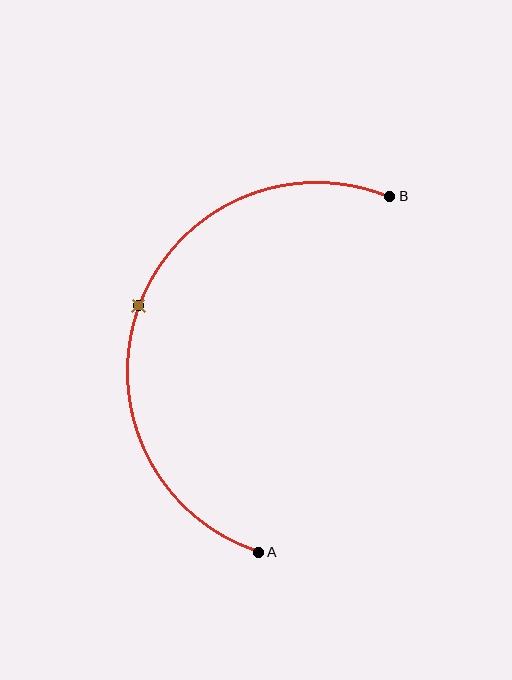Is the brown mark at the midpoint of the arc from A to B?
Yes. The brown mark lies on the arc at equal arc-length from both A and B — it is the arc midpoint.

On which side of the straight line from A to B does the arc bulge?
The arc bulges to the left of the straight line connecting A and B.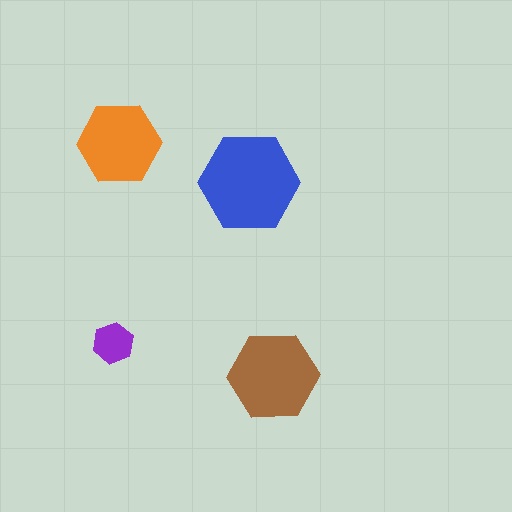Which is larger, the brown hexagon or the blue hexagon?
The blue one.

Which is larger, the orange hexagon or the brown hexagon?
The brown one.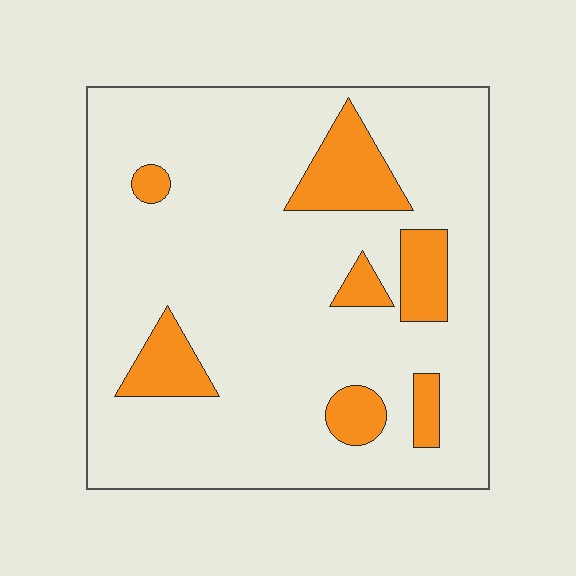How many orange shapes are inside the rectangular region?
7.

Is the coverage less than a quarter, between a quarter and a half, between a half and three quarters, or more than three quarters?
Less than a quarter.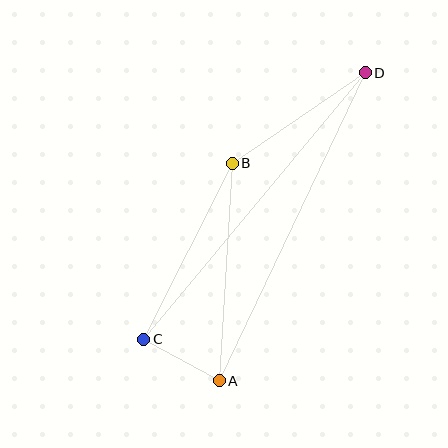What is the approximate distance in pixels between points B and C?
The distance between B and C is approximately 197 pixels.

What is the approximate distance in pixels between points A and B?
The distance between A and B is approximately 218 pixels.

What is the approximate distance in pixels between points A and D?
The distance between A and D is approximately 341 pixels.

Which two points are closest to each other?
Points A and C are closest to each other.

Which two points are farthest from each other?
Points C and D are farthest from each other.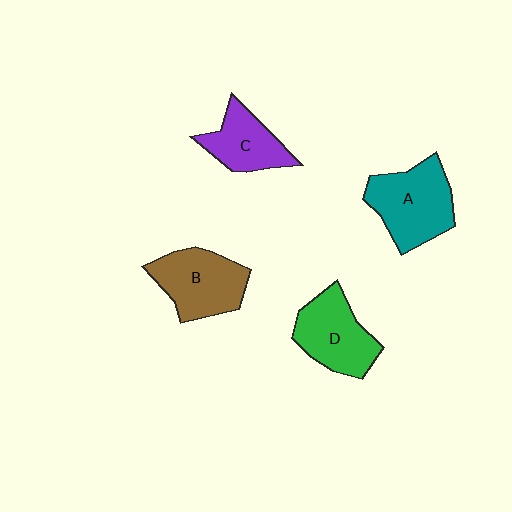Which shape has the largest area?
Shape A (teal).